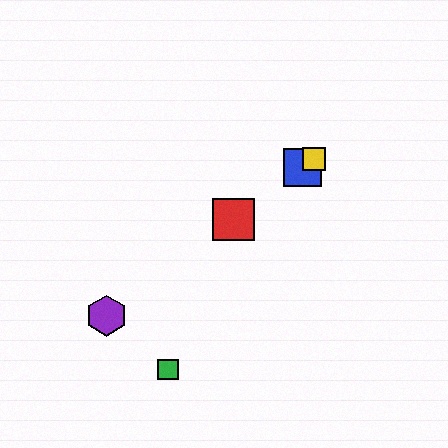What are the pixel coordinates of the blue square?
The blue square is at (303, 168).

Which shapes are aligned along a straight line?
The red square, the blue square, the yellow square, the purple hexagon are aligned along a straight line.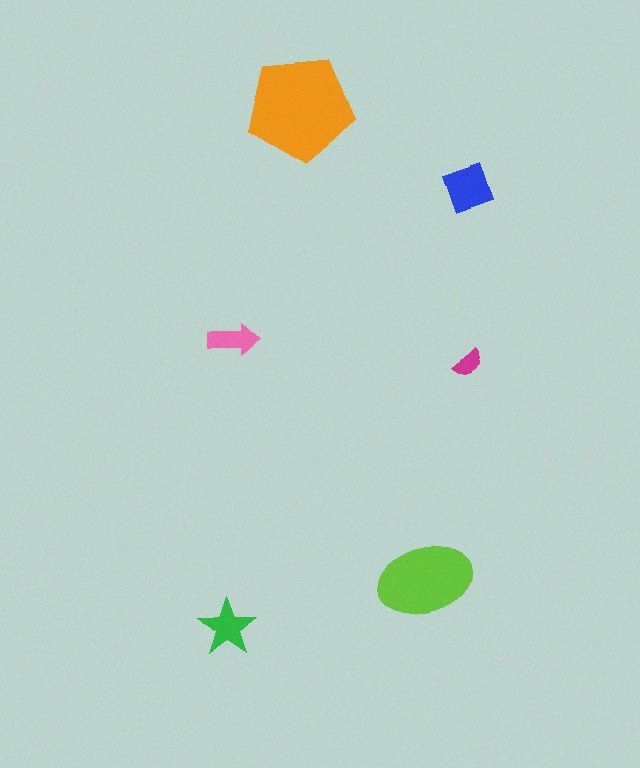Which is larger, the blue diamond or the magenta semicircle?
The blue diamond.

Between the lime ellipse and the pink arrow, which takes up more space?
The lime ellipse.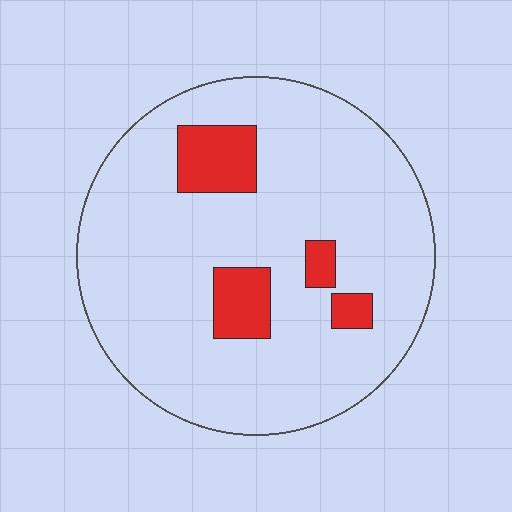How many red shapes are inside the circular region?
4.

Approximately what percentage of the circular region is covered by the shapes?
Approximately 10%.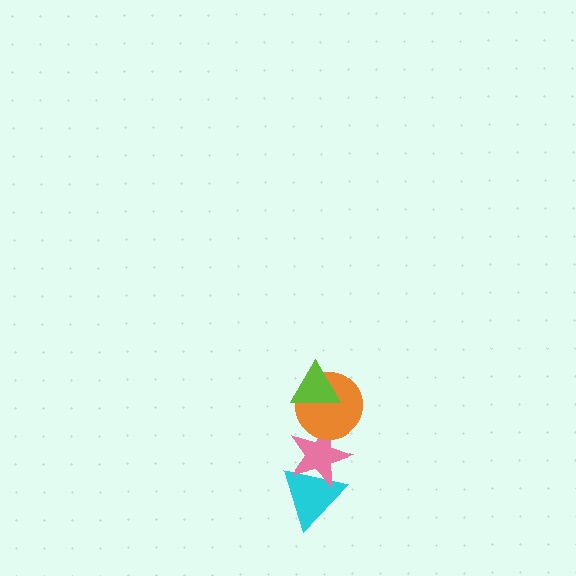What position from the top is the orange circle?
The orange circle is 2nd from the top.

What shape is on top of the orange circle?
The lime triangle is on top of the orange circle.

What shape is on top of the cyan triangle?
The pink star is on top of the cyan triangle.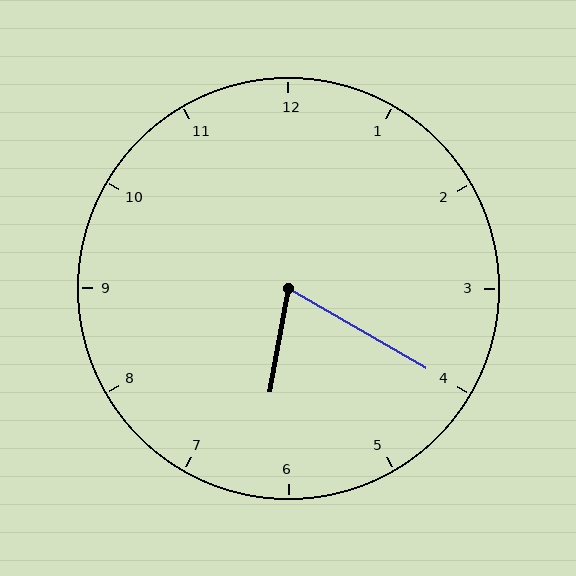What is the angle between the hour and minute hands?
Approximately 70 degrees.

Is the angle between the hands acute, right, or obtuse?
It is acute.